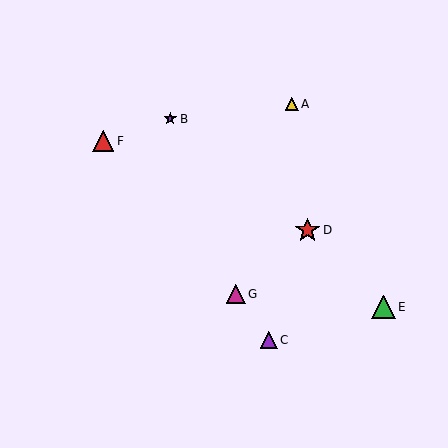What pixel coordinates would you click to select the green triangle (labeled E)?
Click at (384, 307) to select the green triangle E.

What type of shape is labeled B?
Shape B is a purple star.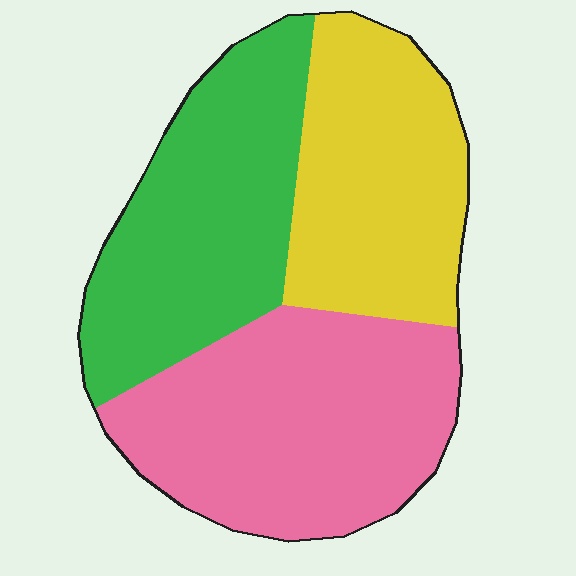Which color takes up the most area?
Pink, at roughly 40%.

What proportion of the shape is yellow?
Yellow covers 29% of the shape.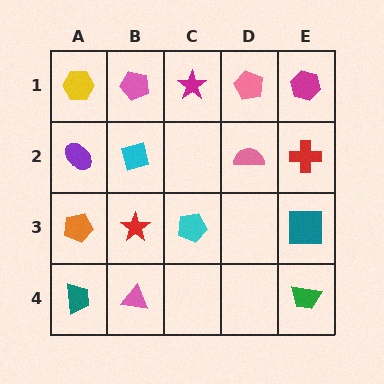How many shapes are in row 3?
4 shapes.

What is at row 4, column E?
A green trapezoid.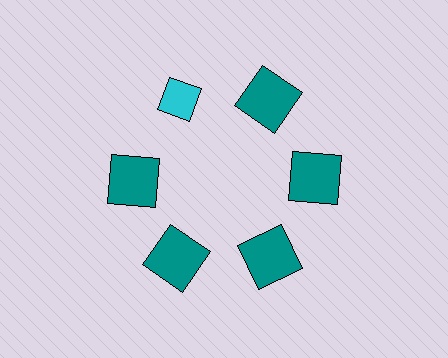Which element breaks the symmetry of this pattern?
The cyan diamond at roughly the 11 o'clock position breaks the symmetry. All other shapes are teal squares.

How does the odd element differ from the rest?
It differs in both color (cyan instead of teal) and shape (diamond instead of square).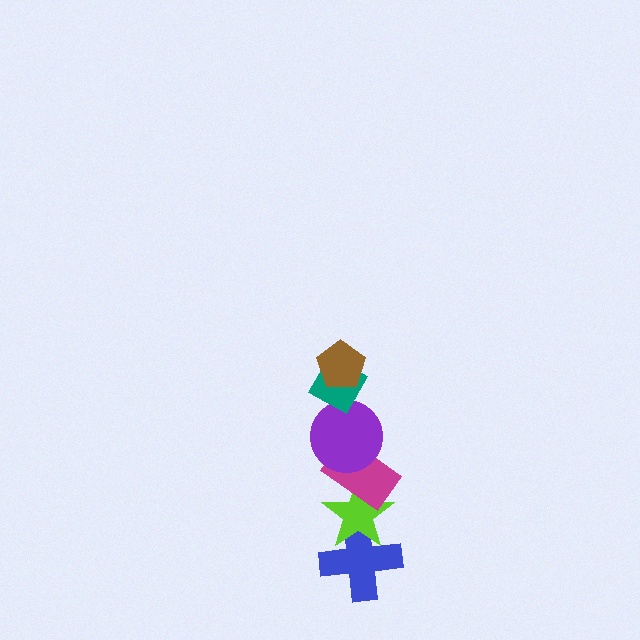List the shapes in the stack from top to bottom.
From top to bottom: the brown pentagon, the teal diamond, the purple circle, the magenta rectangle, the lime star, the blue cross.